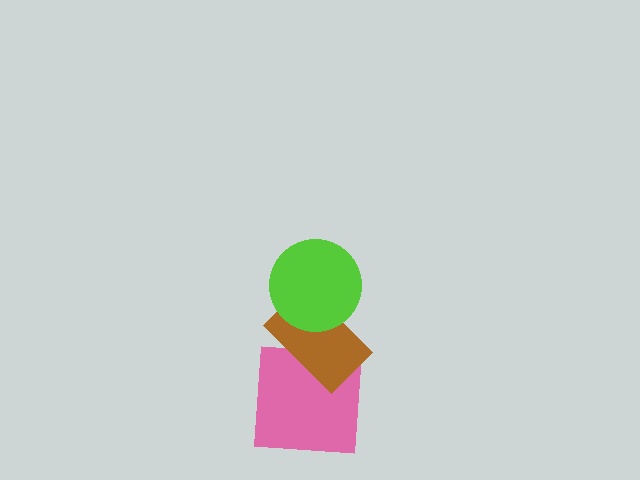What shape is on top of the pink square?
The brown rectangle is on top of the pink square.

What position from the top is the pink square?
The pink square is 3rd from the top.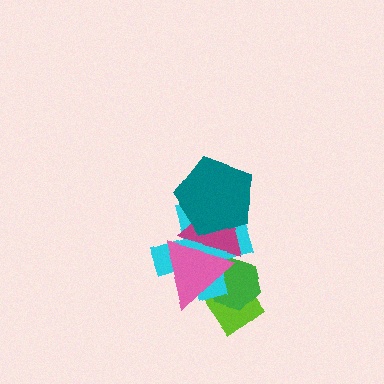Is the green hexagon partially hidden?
Yes, it is partially covered by another shape.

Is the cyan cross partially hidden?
Yes, it is partially covered by another shape.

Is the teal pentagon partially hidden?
No, no other shape covers it.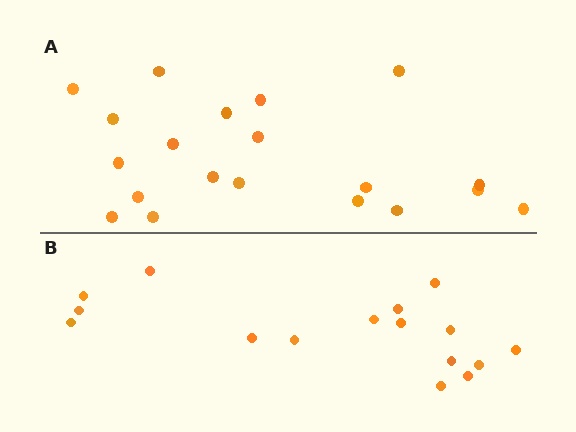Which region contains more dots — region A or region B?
Region A (the top region) has more dots.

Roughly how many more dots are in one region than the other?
Region A has about 4 more dots than region B.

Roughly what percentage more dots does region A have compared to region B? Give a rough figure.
About 25% more.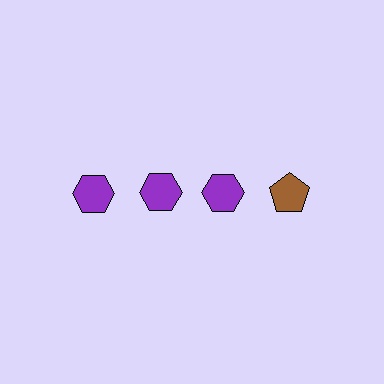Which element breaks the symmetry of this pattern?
The brown pentagon in the top row, second from right column breaks the symmetry. All other shapes are purple hexagons.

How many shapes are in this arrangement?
There are 4 shapes arranged in a grid pattern.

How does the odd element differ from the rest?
It differs in both color (brown instead of purple) and shape (pentagon instead of hexagon).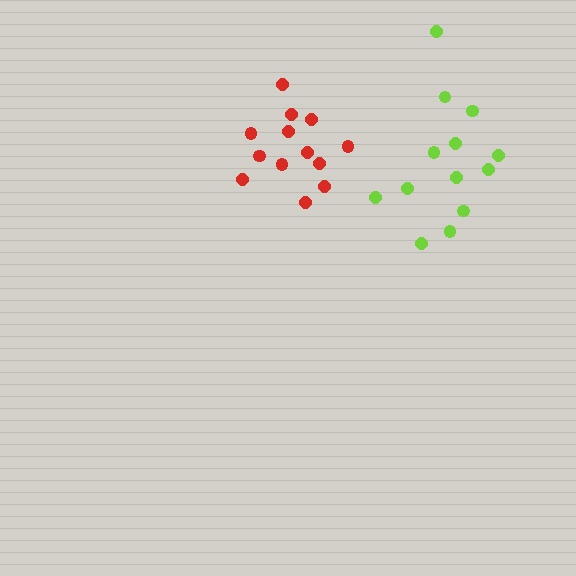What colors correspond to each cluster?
The clusters are colored: red, lime.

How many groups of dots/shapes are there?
There are 2 groups.